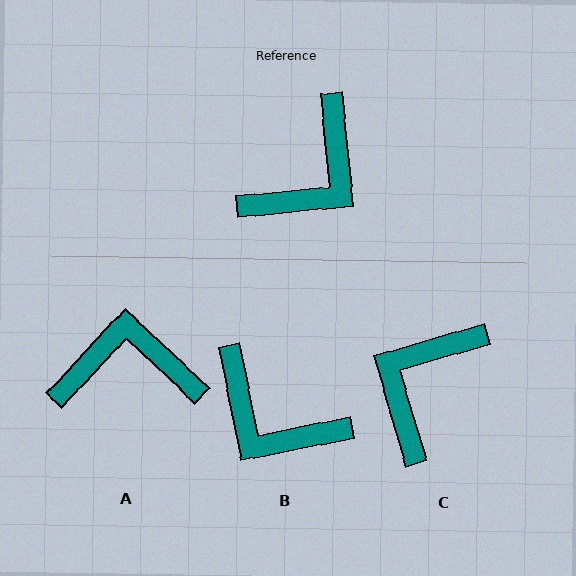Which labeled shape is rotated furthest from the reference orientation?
C, about 169 degrees away.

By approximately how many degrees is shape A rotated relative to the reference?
Approximately 131 degrees counter-clockwise.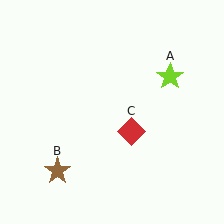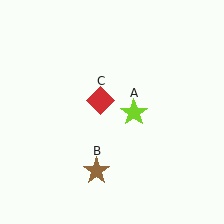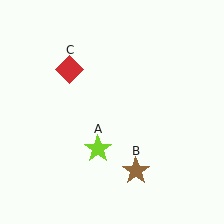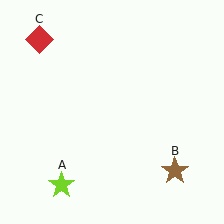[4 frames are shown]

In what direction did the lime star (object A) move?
The lime star (object A) moved down and to the left.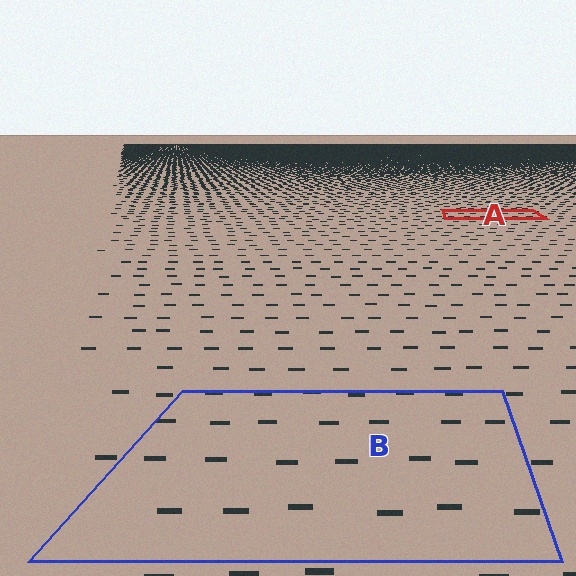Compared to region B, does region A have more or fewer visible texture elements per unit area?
Region A has more texture elements per unit area — they are packed more densely because it is farther away.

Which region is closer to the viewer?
Region B is closer. The texture elements there are larger and more spread out.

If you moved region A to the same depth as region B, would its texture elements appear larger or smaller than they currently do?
They would appear larger. At a closer depth, the same texture elements are projected at a bigger on-screen size.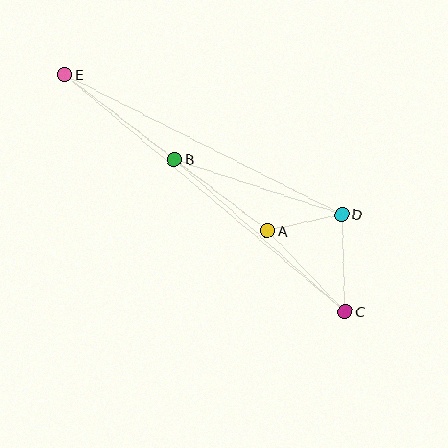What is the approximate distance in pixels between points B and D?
The distance between B and D is approximately 176 pixels.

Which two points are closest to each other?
Points A and D are closest to each other.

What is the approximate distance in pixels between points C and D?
The distance between C and D is approximately 98 pixels.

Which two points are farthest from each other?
Points C and E are farthest from each other.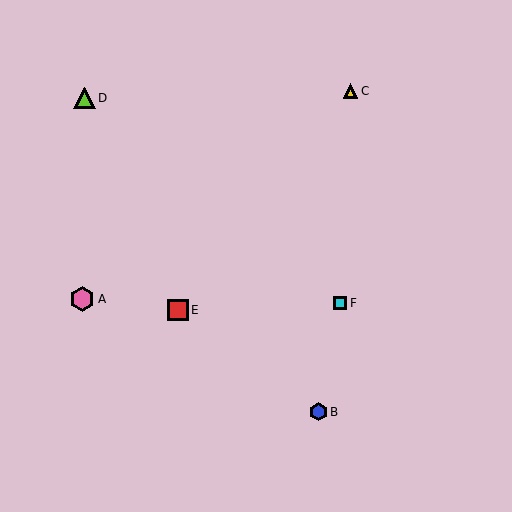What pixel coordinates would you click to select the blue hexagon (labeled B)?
Click at (319, 412) to select the blue hexagon B.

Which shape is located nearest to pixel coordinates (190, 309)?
The red square (labeled E) at (178, 310) is nearest to that location.